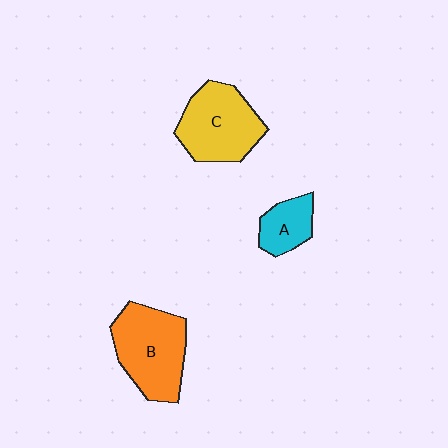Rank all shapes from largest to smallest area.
From largest to smallest: B (orange), C (yellow), A (cyan).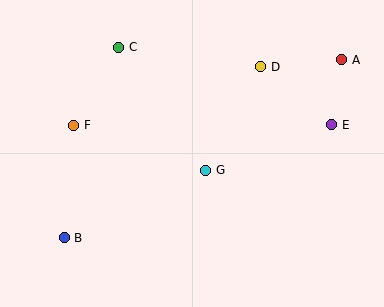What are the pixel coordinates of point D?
Point D is at (261, 67).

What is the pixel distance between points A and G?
The distance between A and G is 175 pixels.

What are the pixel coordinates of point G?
Point G is at (206, 170).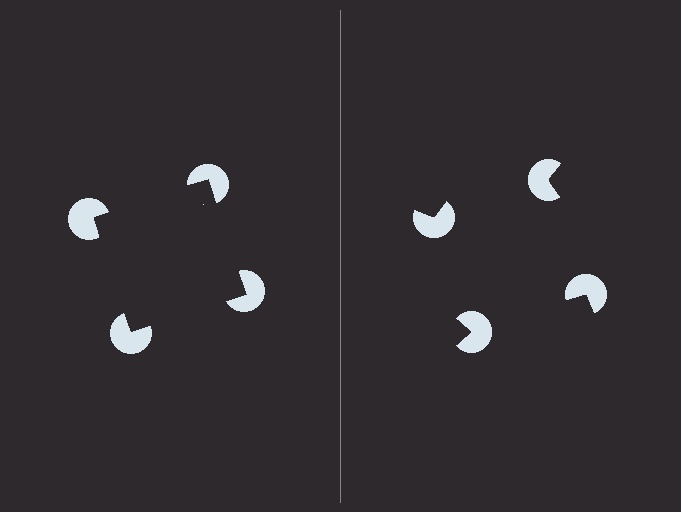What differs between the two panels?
The pac-man discs are positioned identically on both sides; only the wedge orientations differ. On the left they align to a square; on the right they are misaligned.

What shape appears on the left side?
An illusory square.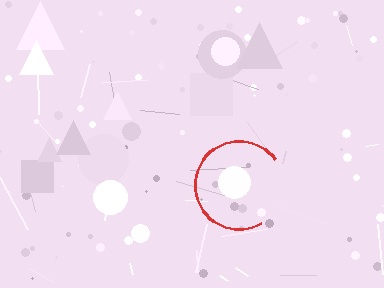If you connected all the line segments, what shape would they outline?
They would outline a circle.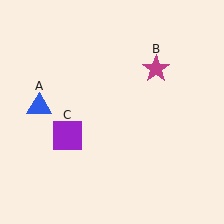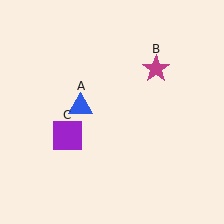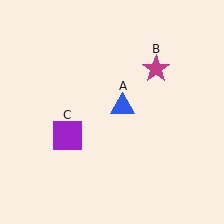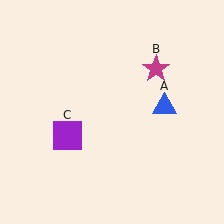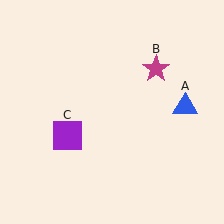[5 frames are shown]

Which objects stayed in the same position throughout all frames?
Magenta star (object B) and purple square (object C) remained stationary.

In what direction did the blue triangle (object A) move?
The blue triangle (object A) moved right.